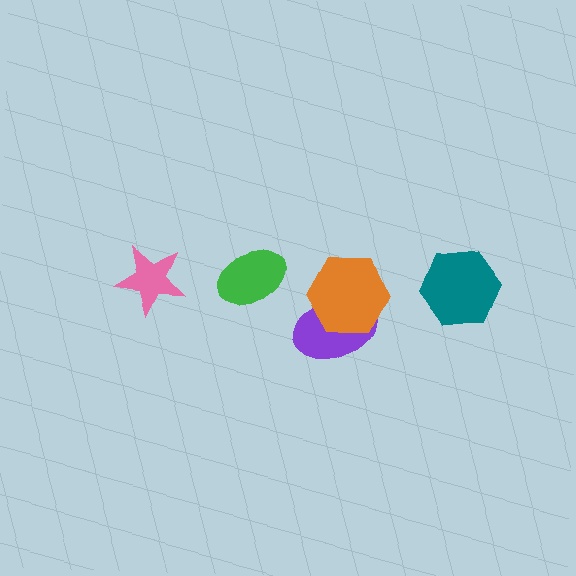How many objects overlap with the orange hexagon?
1 object overlaps with the orange hexagon.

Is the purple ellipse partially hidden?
Yes, it is partially covered by another shape.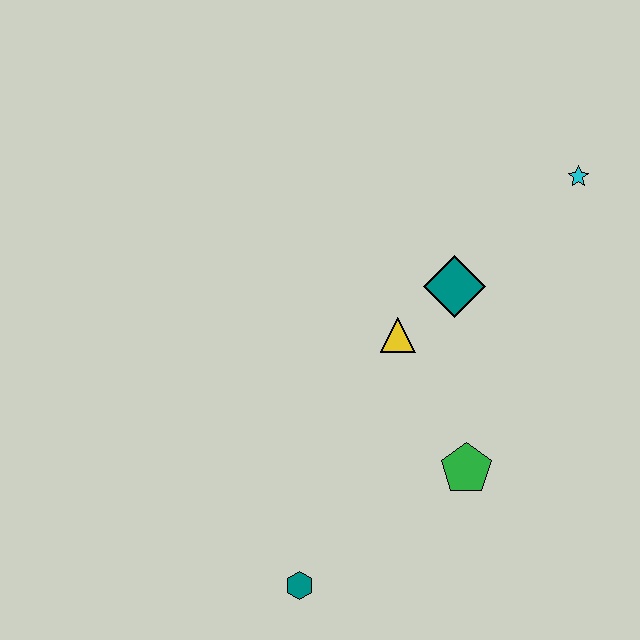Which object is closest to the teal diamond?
The yellow triangle is closest to the teal diamond.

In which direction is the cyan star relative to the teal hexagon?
The cyan star is above the teal hexagon.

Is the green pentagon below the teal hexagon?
No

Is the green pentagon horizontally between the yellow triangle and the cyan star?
Yes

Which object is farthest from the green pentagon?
The cyan star is farthest from the green pentagon.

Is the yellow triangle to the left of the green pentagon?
Yes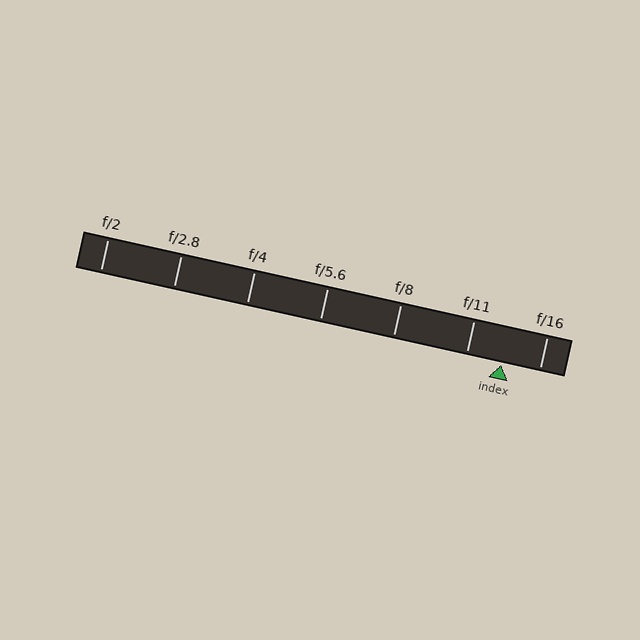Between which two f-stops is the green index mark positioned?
The index mark is between f/11 and f/16.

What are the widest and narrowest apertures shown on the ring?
The widest aperture shown is f/2 and the narrowest is f/16.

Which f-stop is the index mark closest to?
The index mark is closest to f/11.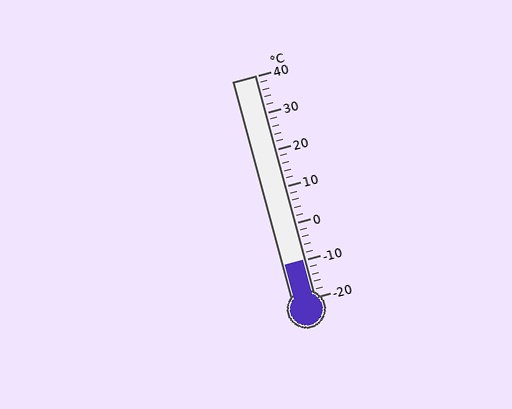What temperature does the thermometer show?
The thermometer shows approximately -10°C.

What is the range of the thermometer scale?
The thermometer scale ranges from -20°C to 40°C.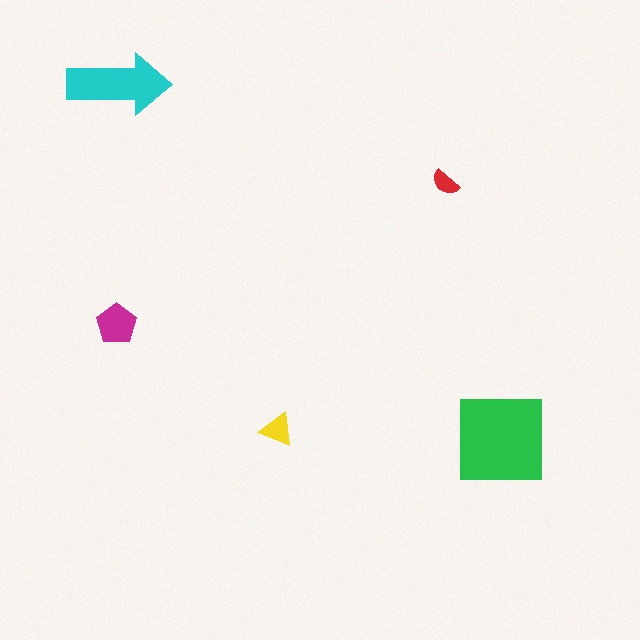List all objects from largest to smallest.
The green square, the cyan arrow, the magenta pentagon, the yellow triangle, the red semicircle.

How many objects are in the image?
There are 5 objects in the image.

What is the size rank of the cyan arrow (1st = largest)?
2nd.